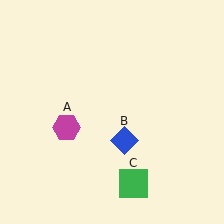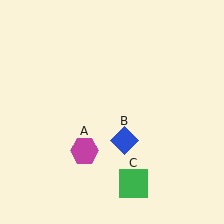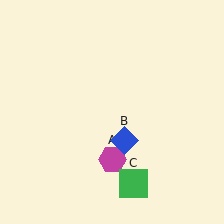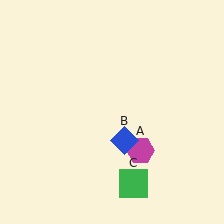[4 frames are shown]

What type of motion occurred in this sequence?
The magenta hexagon (object A) rotated counterclockwise around the center of the scene.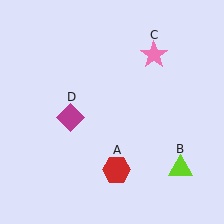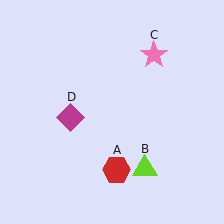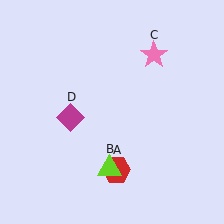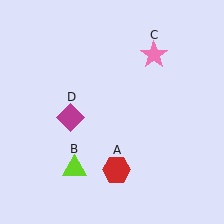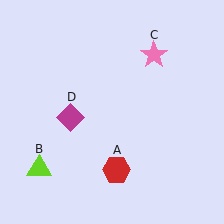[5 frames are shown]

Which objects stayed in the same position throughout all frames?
Red hexagon (object A) and pink star (object C) and magenta diamond (object D) remained stationary.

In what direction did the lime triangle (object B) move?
The lime triangle (object B) moved left.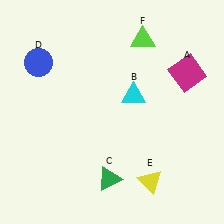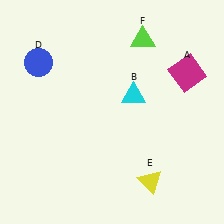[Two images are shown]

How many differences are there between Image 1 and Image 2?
There is 1 difference between the two images.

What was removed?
The green triangle (C) was removed in Image 2.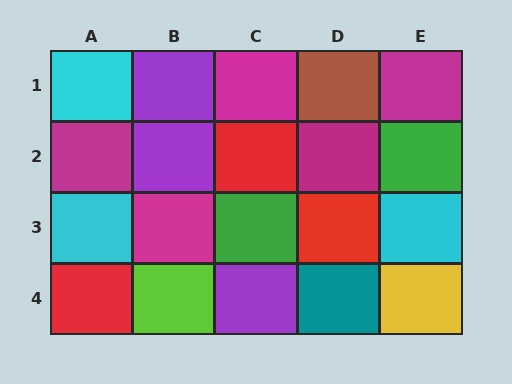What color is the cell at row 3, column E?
Cyan.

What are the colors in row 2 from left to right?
Magenta, purple, red, magenta, green.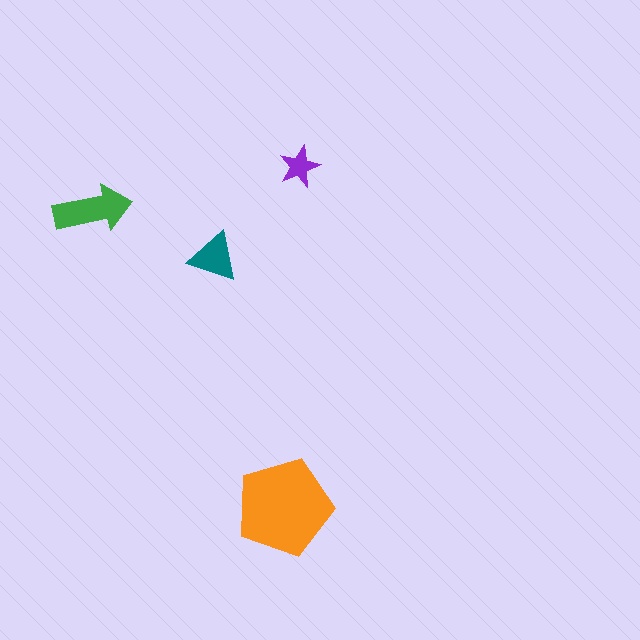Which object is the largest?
The orange pentagon.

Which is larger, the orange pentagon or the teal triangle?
The orange pentagon.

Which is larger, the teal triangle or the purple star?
The teal triangle.